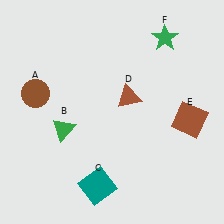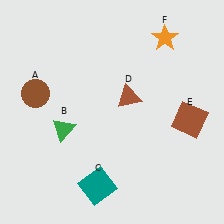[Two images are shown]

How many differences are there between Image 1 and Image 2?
There is 1 difference between the two images.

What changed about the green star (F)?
In Image 1, F is green. In Image 2, it changed to orange.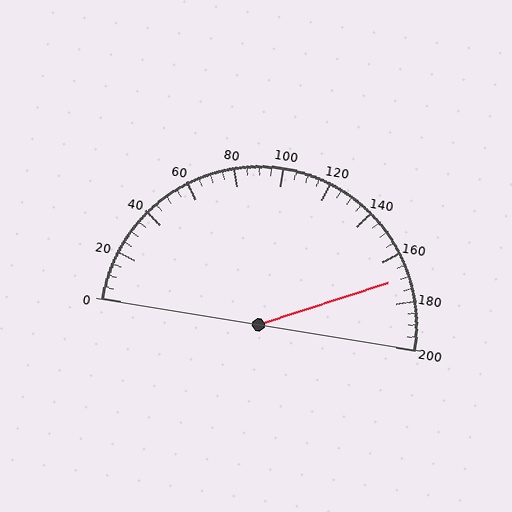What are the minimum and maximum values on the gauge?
The gauge ranges from 0 to 200.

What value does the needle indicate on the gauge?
The needle indicates approximately 170.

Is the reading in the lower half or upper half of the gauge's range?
The reading is in the upper half of the range (0 to 200).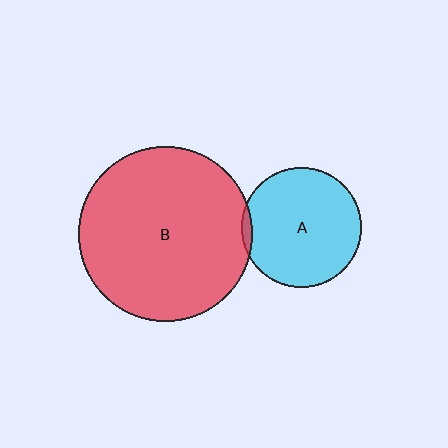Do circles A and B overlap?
Yes.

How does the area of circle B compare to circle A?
Approximately 2.1 times.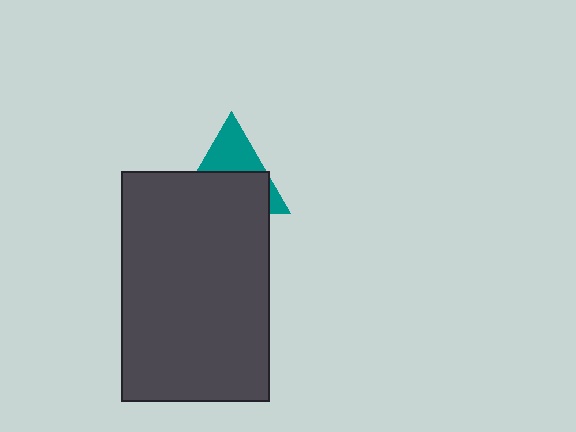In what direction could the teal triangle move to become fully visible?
The teal triangle could move up. That would shift it out from behind the dark gray rectangle entirely.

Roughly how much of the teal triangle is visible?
A small part of it is visible (roughly 42%).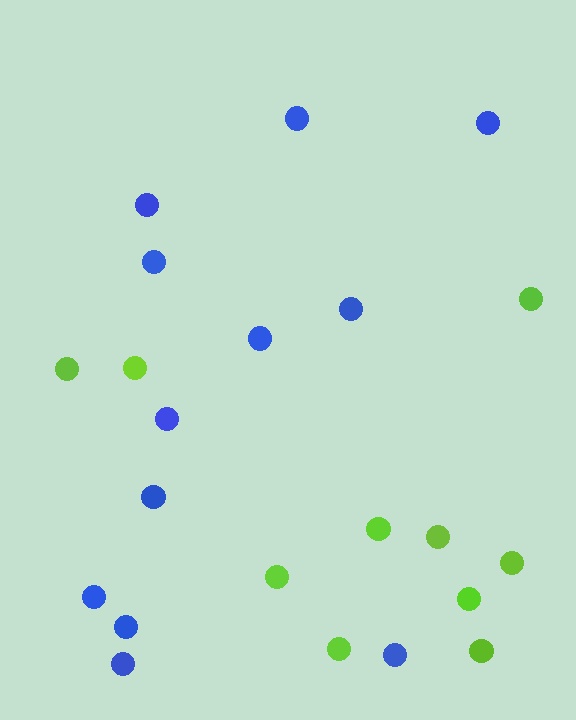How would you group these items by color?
There are 2 groups: one group of blue circles (12) and one group of lime circles (10).